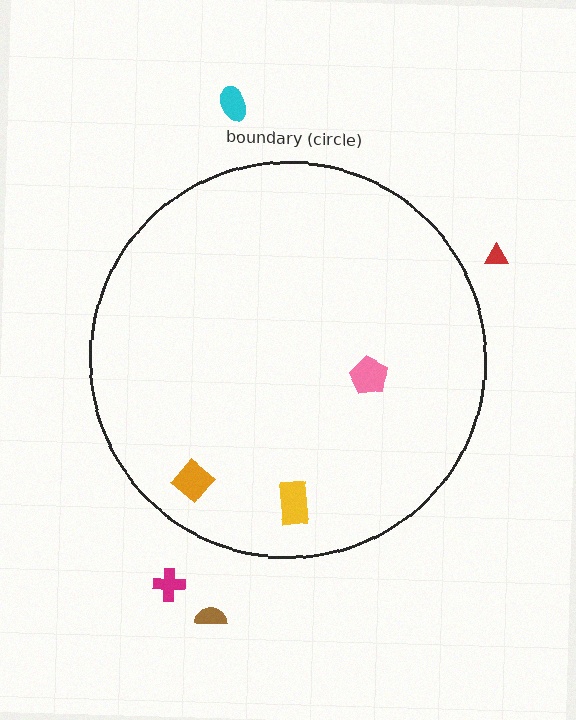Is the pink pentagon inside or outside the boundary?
Inside.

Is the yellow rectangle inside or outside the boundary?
Inside.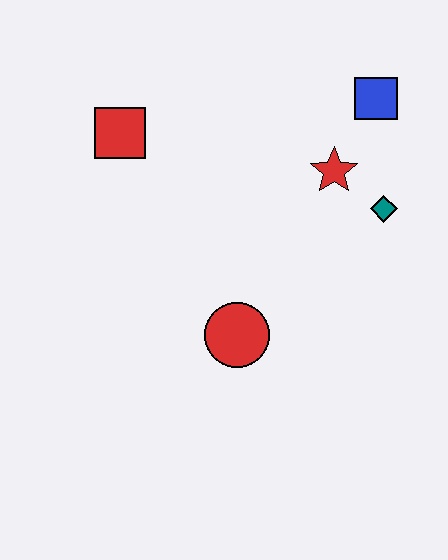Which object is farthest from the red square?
The teal diamond is farthest from the red square.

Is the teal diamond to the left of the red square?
No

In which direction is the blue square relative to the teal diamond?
The blue square is above the teal diamond.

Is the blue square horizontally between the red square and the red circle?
No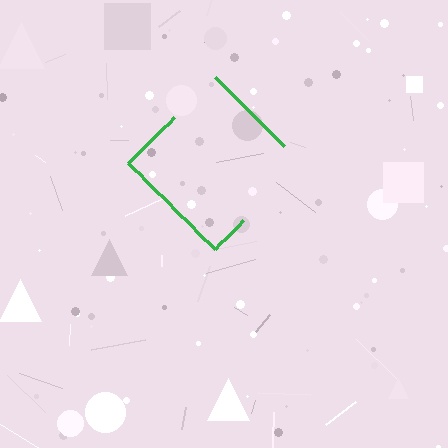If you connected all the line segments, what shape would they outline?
They would outline a diamond.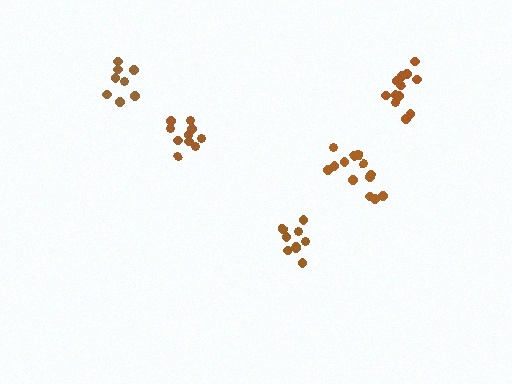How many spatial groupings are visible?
There are 5 spatial groupings.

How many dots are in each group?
Group 1: 10 dots, Group 2: 10 dots, Group 3: 8 dots, Group 4: 13 dots, Group 5: 12 dots (53 total).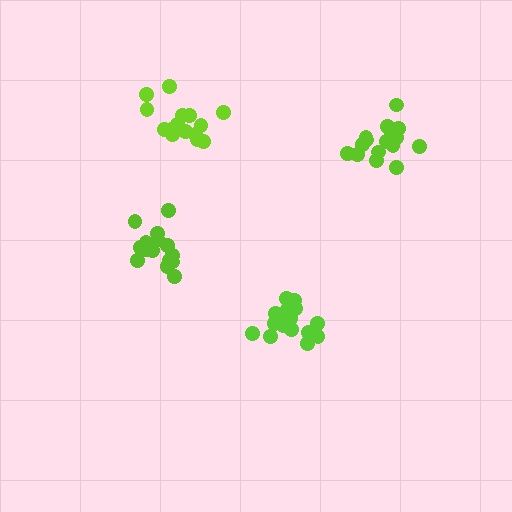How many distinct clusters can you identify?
There are 4 distinct clusters.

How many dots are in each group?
Group 1: 18 dots, Group 2: 15 dots, Group 3: 16 dots, Group 4: 17 dots (66 total).